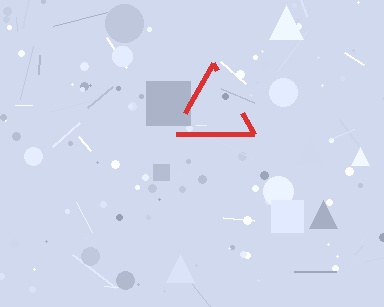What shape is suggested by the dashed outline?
The dashed outline suggests a triangle.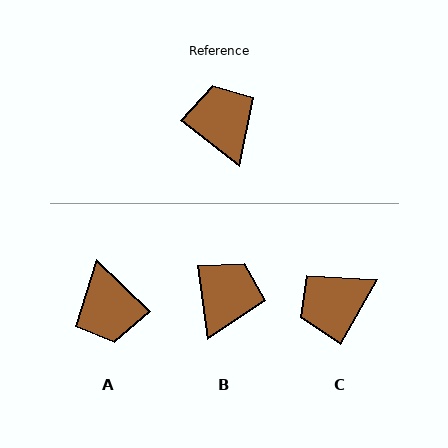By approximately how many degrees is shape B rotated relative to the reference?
Approximately 44 degrees clockwise.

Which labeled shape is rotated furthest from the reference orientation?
A, about 174 degrees away.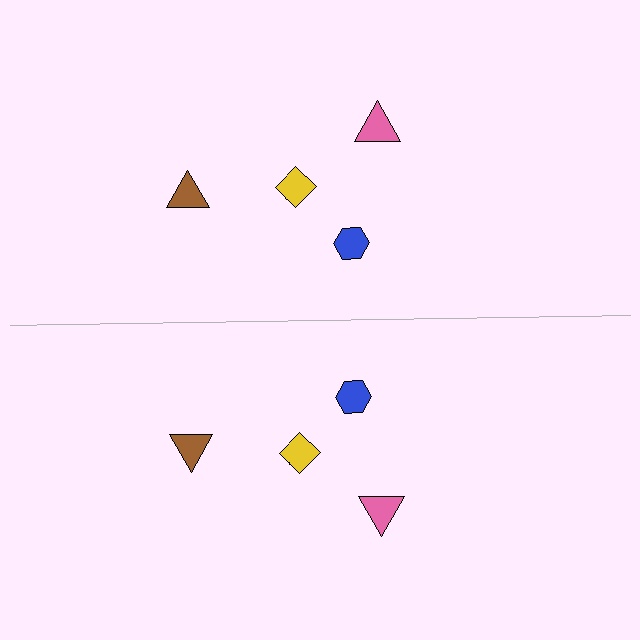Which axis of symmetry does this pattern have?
The pattern has a horizontal axis of symmetry running through the center of the image.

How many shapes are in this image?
There are 8 shapes in this image.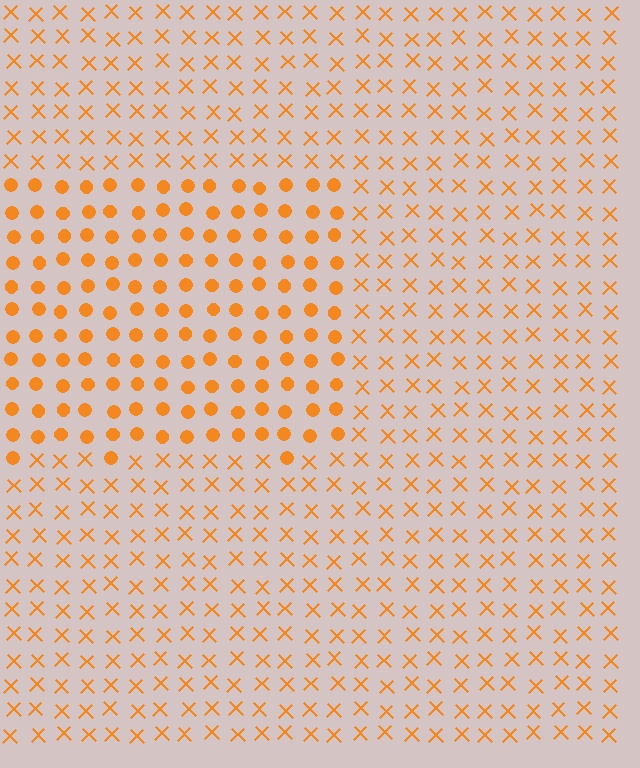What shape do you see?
I see a rectangle.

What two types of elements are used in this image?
The image uses circles inside the rectangle region and X marks outside it.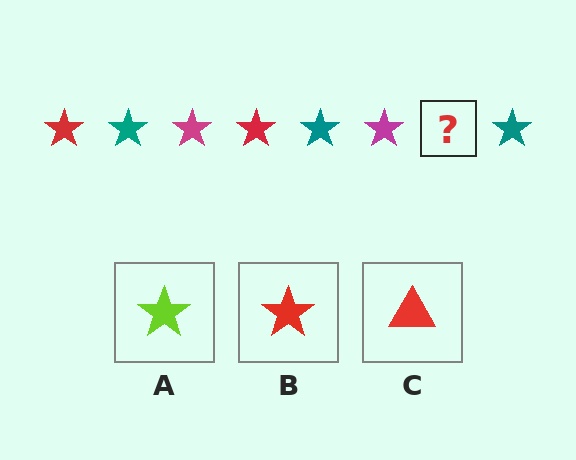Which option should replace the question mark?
Option B.